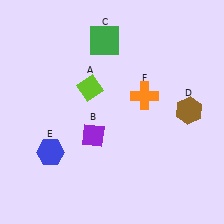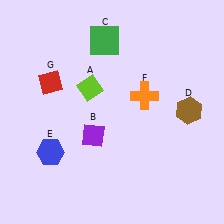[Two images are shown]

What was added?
A red diamond (G) was added in Image 2.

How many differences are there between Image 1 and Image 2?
There is 1 difference between the two images.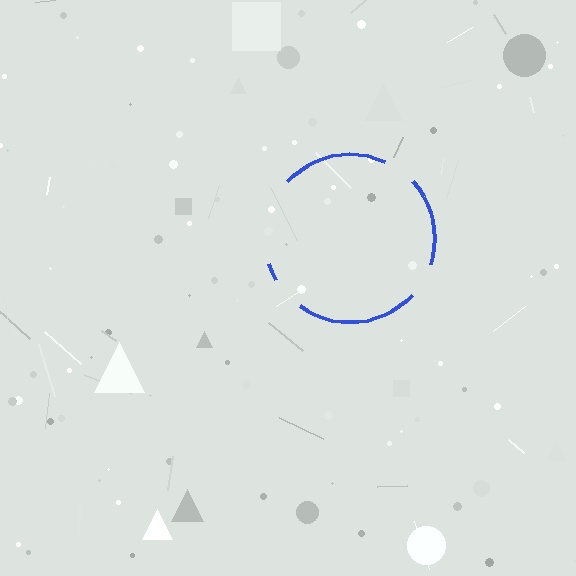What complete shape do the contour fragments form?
The contour fragments form a circle.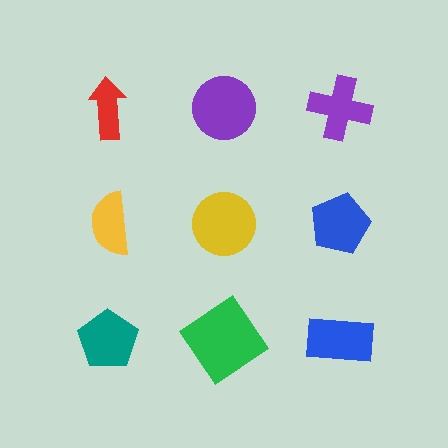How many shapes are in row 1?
3 shapes.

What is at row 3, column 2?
A green diamond.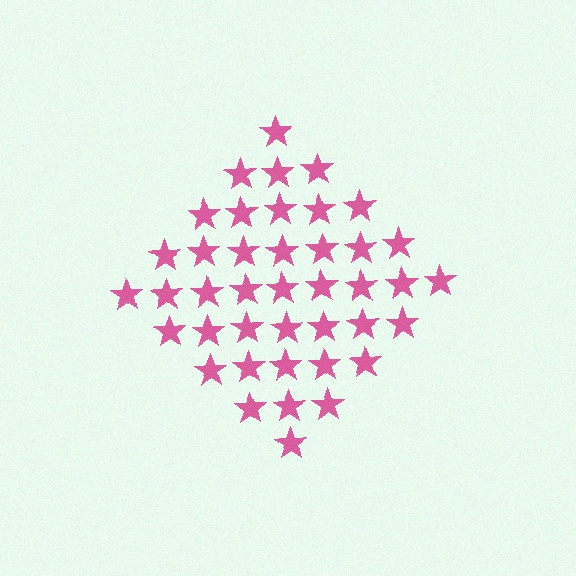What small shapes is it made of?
It is made of small stars.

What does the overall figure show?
The overall figure shows a diamond.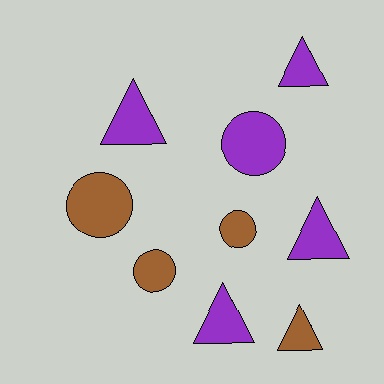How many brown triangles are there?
There is 1 brown triangle.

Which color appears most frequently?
Purple, with 5 objects.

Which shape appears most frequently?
Triangle, with 5 objects.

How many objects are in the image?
There are 9 objects.